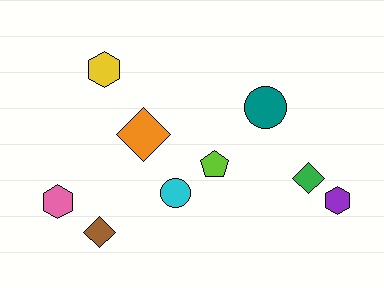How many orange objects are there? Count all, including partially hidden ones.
There is 1 orange object.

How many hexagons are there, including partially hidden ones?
There are 3 hexagons.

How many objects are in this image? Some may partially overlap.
There are 9 objects.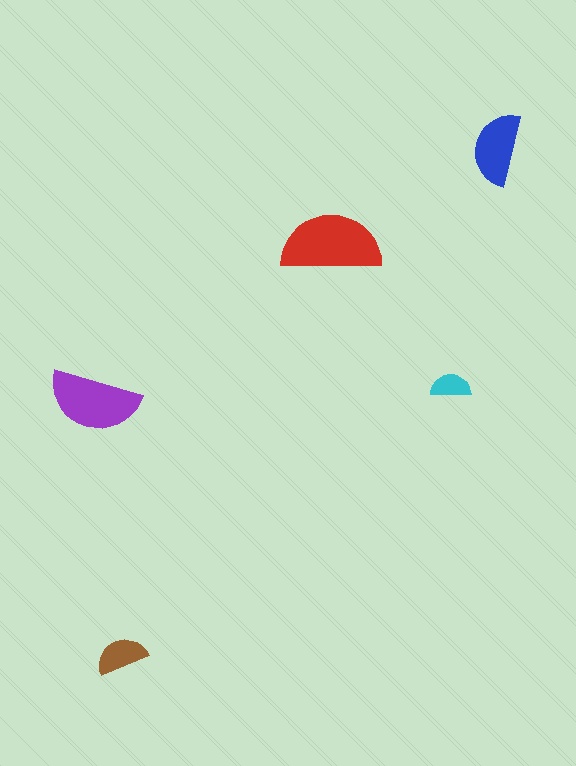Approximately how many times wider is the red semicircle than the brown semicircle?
About 2 times wider.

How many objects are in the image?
There are 5 objects in the image.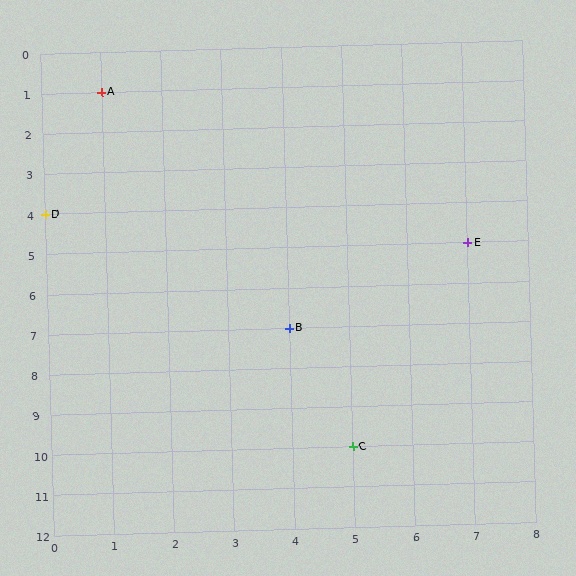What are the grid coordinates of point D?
Point D is at grid coordinates (0, 4).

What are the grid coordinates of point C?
Point C is at grid coordinates (5, 10).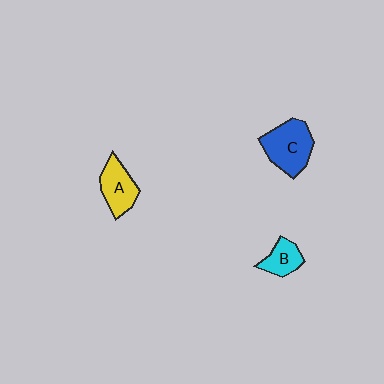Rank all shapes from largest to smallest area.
From largest to smallest: C (blue), A (yellow), B (cyan).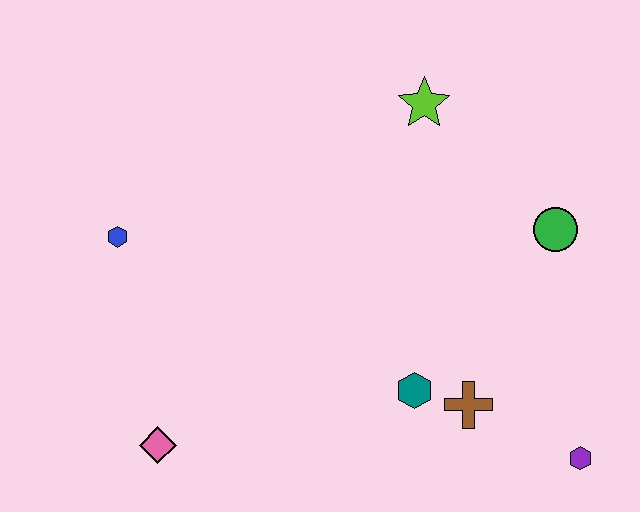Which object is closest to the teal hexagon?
The brown cross is closest to the teal hexagon.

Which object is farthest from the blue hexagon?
The purple hexagon is farthest from the blue hexagon.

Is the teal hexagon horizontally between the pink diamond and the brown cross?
Yes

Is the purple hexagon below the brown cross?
Yes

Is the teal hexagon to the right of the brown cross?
No